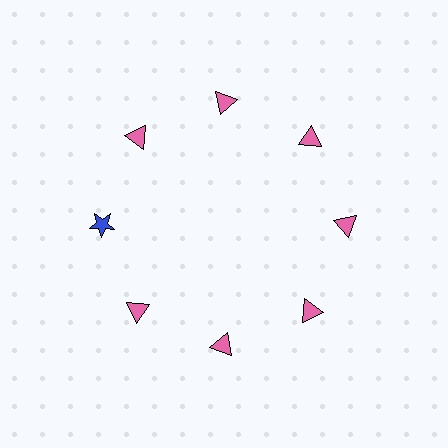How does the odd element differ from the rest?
It differs in both color (blue instead of pink) and shape (star instead of triangle).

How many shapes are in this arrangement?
There are 8 shapes arranged in a ring pattern.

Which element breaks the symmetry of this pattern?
The blue star at roughly the 9 o'clock position breaks the symmetry. All other shapes are pink triangles.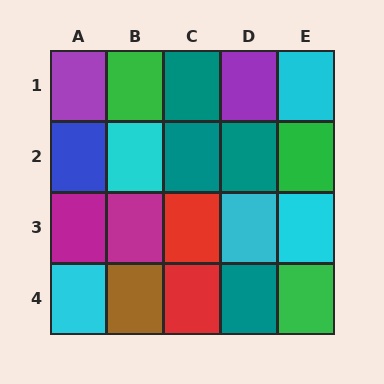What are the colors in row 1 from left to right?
Purple, green, teal, purple, cyan.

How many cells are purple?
2 cells are purple.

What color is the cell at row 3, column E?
Cyan.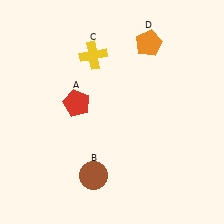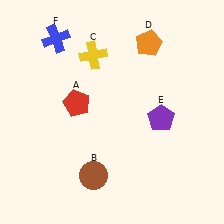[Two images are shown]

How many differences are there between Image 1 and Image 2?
There are 2 differences between the two images.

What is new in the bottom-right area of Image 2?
A purple pentagon (E) was added in the bottom-right area of Image 2.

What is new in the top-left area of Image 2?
A blue cross (F) was added in the top-left area of Image 2.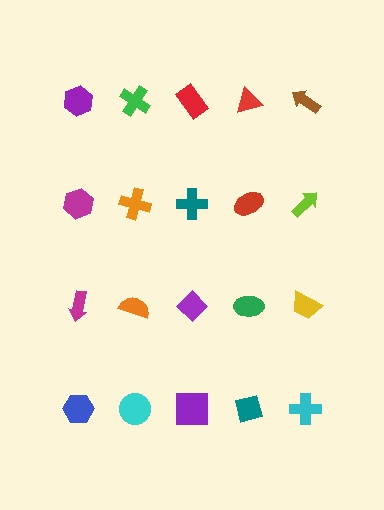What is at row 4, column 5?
A cyan cross.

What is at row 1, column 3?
A red rectangle.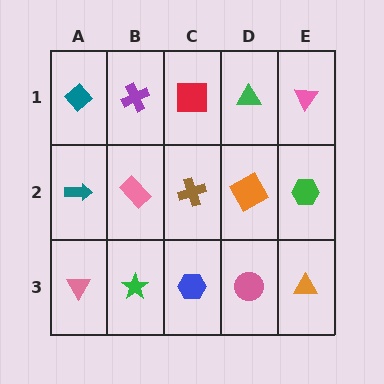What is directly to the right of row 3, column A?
A green star.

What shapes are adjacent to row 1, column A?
A teal arrow (row 2, column A), a purple cross (row 1, column B).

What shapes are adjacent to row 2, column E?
A pink triangle (row 1, column E), an orange triangle (row 3, column E), an orange square (row 2, column D).